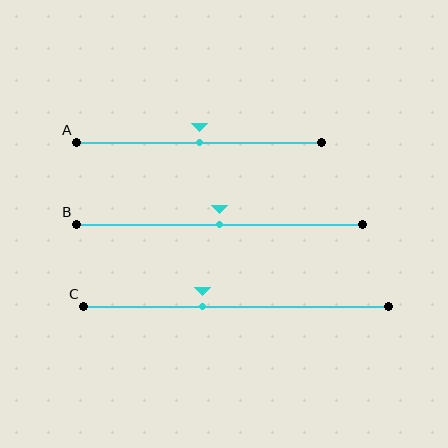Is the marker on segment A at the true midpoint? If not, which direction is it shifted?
Yes, the marker on segment A is at the true midpoint.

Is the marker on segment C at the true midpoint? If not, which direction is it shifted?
No, the marker on segment C is shifted to the left by about 11% of the segment length.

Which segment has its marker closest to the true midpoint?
Segment A has its marker closest to the true midpoint.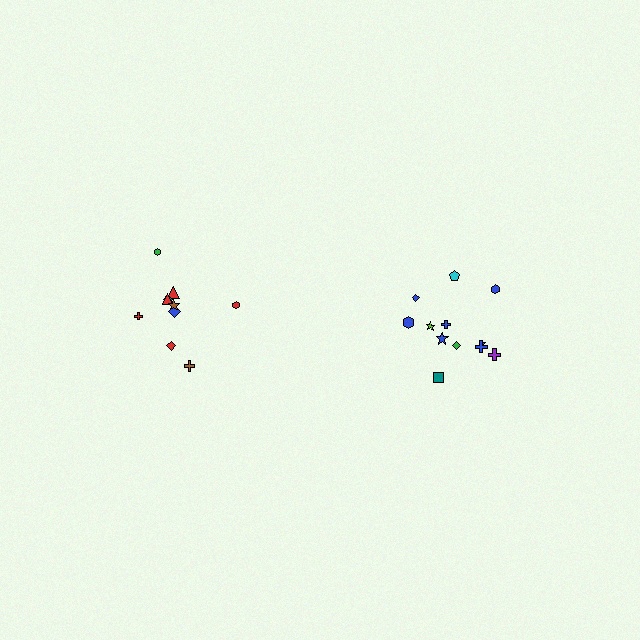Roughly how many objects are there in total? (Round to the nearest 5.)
Roughly 20 objects in total.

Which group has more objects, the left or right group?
The right group.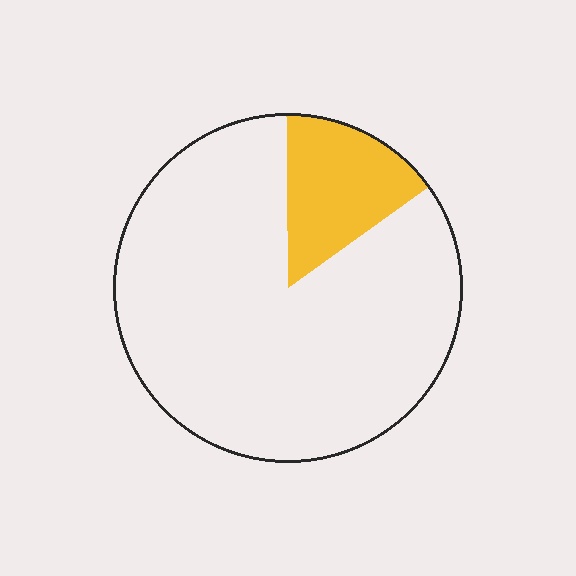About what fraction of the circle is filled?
About one sixth (1/6).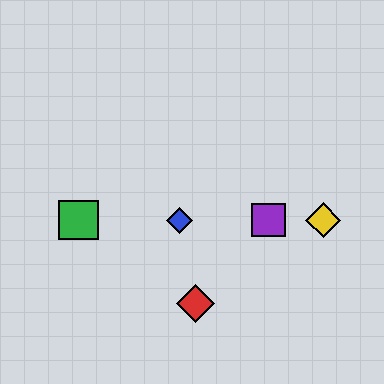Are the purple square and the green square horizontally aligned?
Yes, both are at y≈220.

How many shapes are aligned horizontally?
4 shapes (the blue diamond, the green square, the yellow diamond, the purple square) are aligned horizontally.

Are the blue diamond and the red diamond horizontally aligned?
No, the blue diamond is at y≈220 and the red diamond is at y≈303.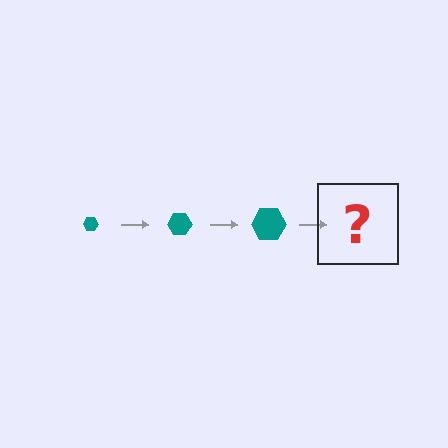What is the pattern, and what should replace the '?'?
The pattern is that the hexagon gets progressively larger each step. The '?' should be a teal hexagon, larger than the previous one.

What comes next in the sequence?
The next element should be a teal hexagon, larger than the previous one.